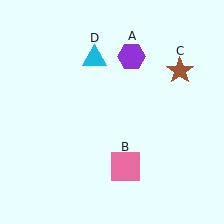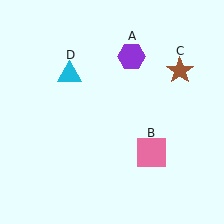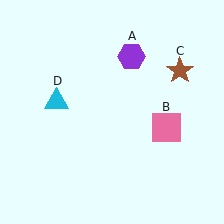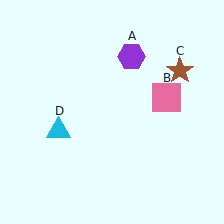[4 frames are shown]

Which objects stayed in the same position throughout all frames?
Purple hexagon (object A) and brown star (object C) remained stationary.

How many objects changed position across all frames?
2 objects changed position: pink square (object B), cyan triangle (object D).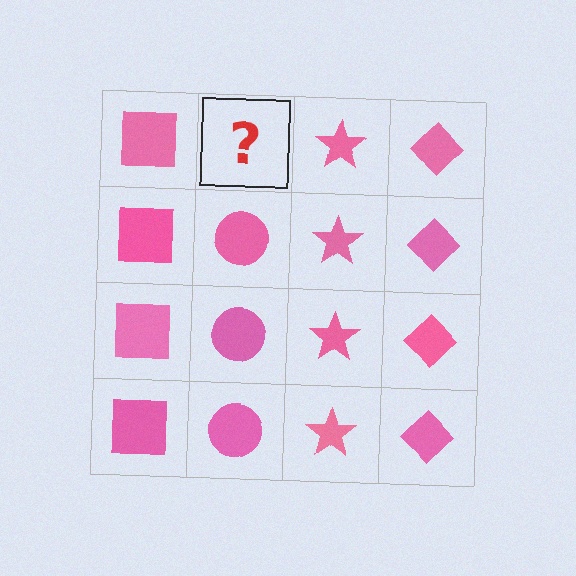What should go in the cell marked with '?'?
The missing cell should contain a pink circle.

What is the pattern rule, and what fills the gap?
The rule is that each column has a consistent shape. The gap should be filled with a pink circle.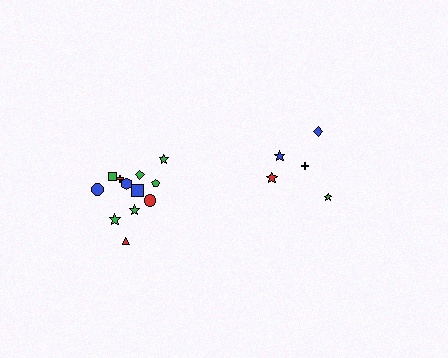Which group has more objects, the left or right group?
The left group.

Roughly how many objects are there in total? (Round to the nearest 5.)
Roughly 15 objects in total.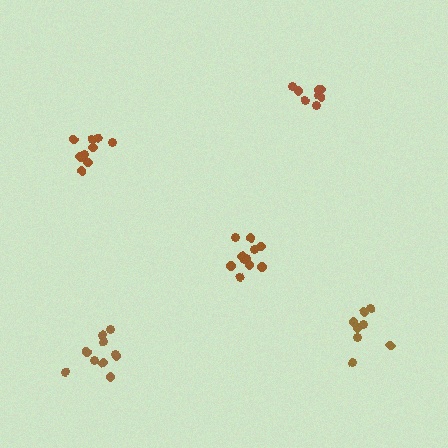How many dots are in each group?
Group 1: 10 dots, Group 2: 10 dots, Group 3: 8 dots, Group 4: 11 dots, Group 5: 8 dots (47 total).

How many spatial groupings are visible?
There are 5 spatial groupings.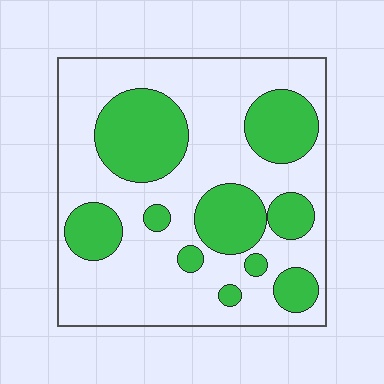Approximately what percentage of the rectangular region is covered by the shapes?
Approximately 35%.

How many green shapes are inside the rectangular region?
10.